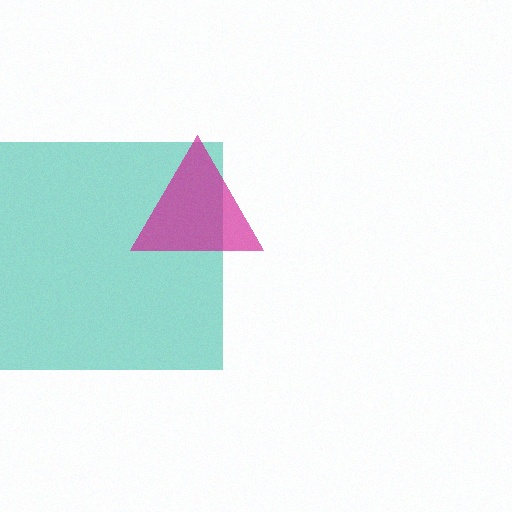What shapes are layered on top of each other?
The layered shapes are: a teal square, a magenta triangle.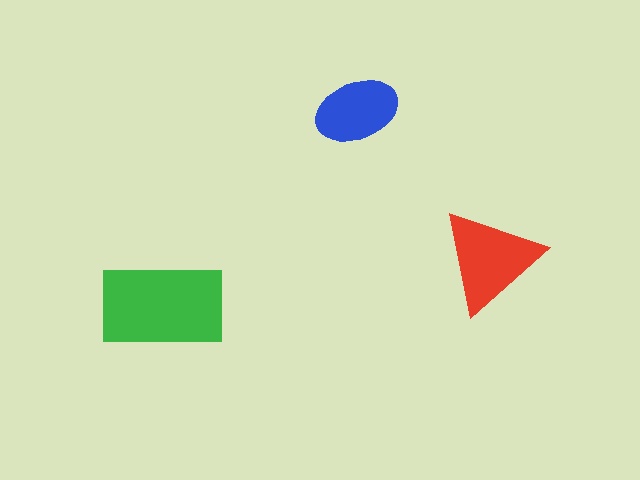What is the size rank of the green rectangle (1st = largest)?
1st.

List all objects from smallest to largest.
The blue ellipse, the red triangle, the green rectangle.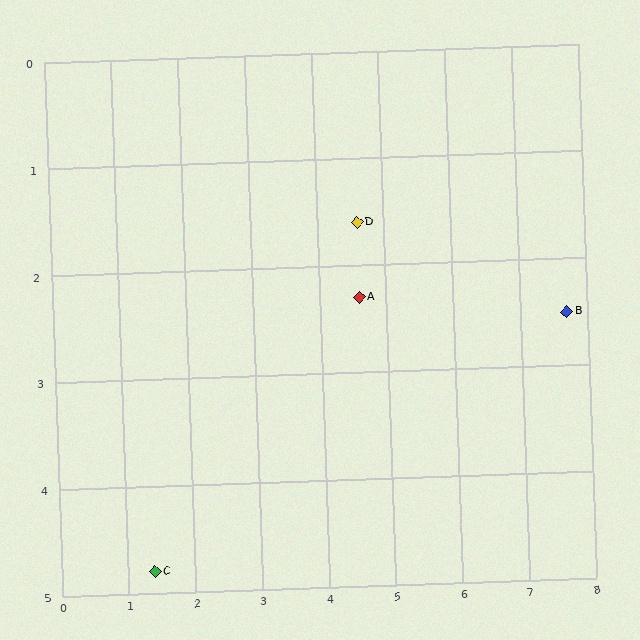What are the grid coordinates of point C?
Point C is at approximately (1.4, 4.8).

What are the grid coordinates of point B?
Point B is at approximately (7.7, 2.5).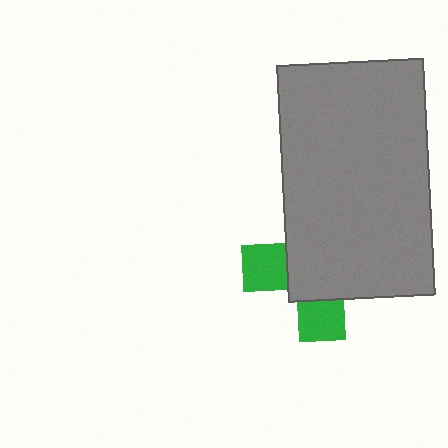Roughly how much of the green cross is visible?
A small part of it is visible (roughly 32%).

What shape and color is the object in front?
The object in front is a gray rectangle.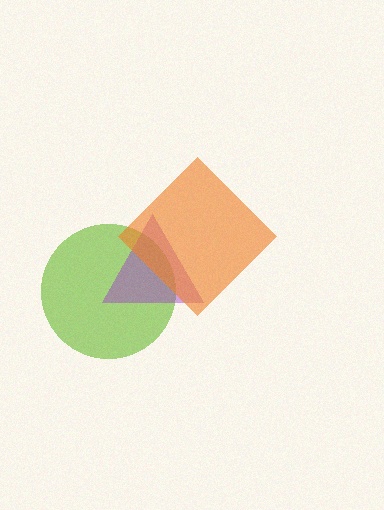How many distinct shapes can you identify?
There are 3 distinct shapes: a lime circle, a purple triangle, an orange diamond.